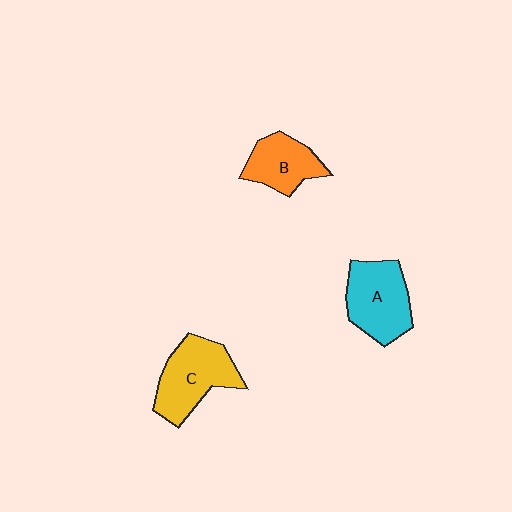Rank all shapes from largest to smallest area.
From largest to smallest: C (yellow), A (cyan), B (orange).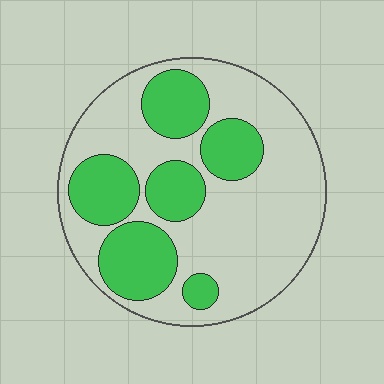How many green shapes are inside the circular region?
6.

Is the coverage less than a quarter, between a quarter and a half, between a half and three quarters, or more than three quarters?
Between a quarter and a half.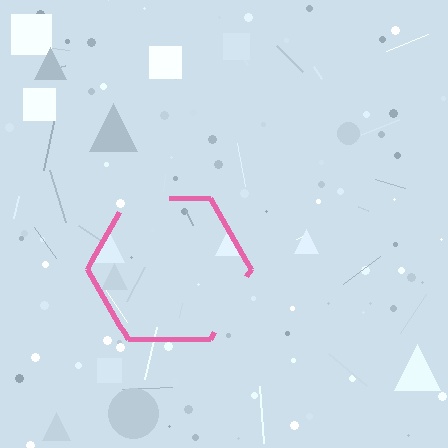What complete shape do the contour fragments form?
The contour fragments form a hexagon.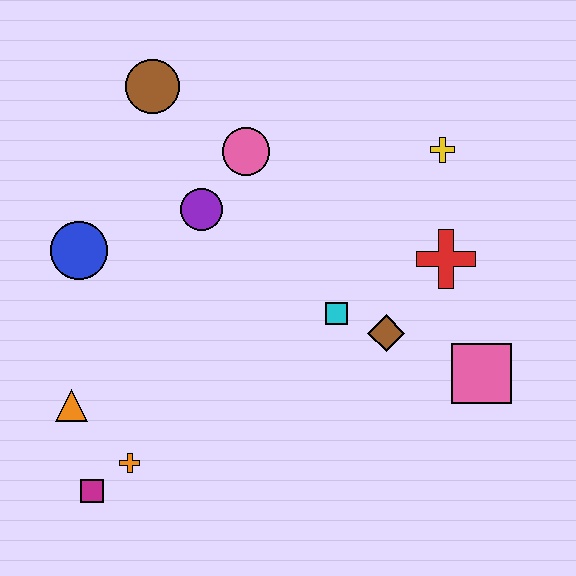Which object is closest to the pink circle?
The purple circle is closest to the pink circle.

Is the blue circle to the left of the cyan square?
Yes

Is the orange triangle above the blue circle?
No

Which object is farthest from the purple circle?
The pink square is farthest from the purple circle.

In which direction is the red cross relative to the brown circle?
The red cross is to the right of the brown circle.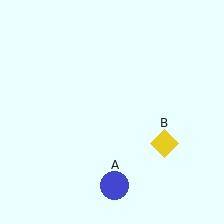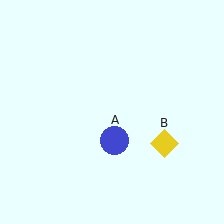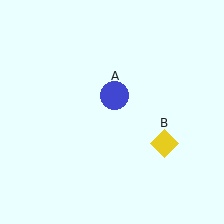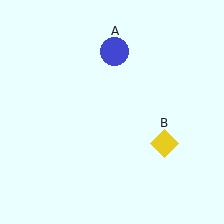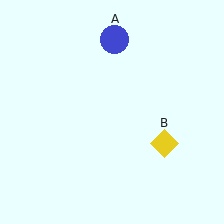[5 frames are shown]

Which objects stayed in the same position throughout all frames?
Yellow diamond (object B) remained stationary.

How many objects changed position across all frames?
1 object changed position: blue circle (object A).